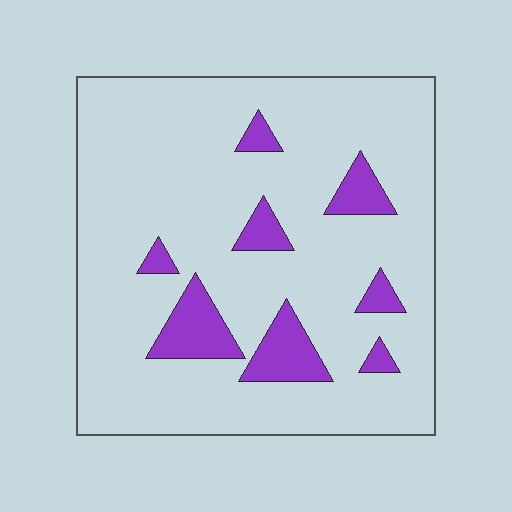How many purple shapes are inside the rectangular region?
8.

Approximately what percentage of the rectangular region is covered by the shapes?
Approximately 15%.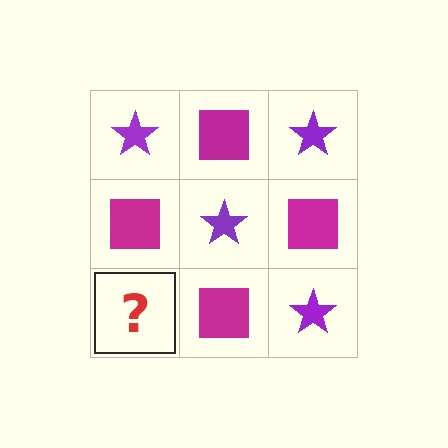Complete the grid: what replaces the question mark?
The question mark should be replaced with a purple star.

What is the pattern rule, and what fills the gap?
The rule is that it alternates purple star and magenta square in a checkerboard pattern. The gap should be filled with a purple star.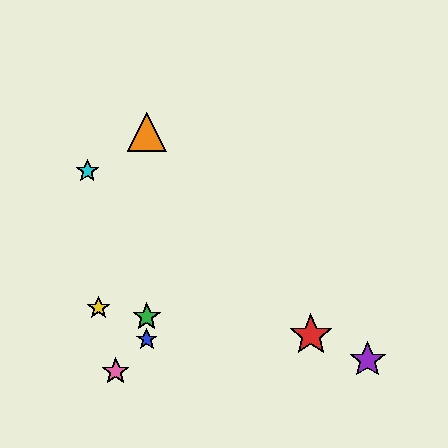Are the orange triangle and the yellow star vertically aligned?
No, the orange triangle is at x≈147 and the yellow star is at x≈98.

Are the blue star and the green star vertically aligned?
Yes, both are at x≈147.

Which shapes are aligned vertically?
The blue star, the green star, the orange triangle are aligned vertically.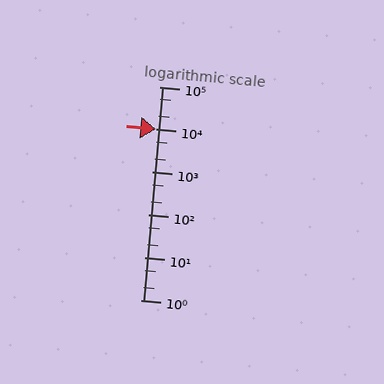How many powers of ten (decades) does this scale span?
The scale spans 5 decades, from 1 to 100000.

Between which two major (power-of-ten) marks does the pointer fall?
The pointer is between 10000 and 100000.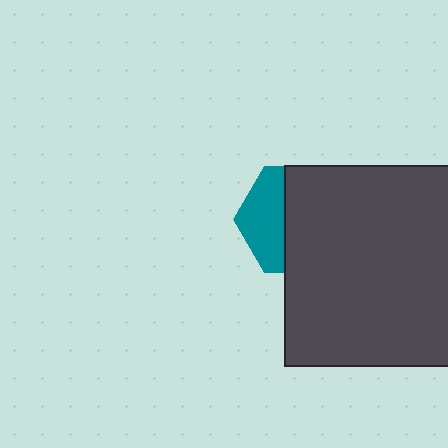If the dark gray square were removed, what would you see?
You would see the complete teal hexagon.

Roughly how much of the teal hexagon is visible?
A small part of it is visible (roughly 38%).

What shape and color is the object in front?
The object in front is a dark gray square.